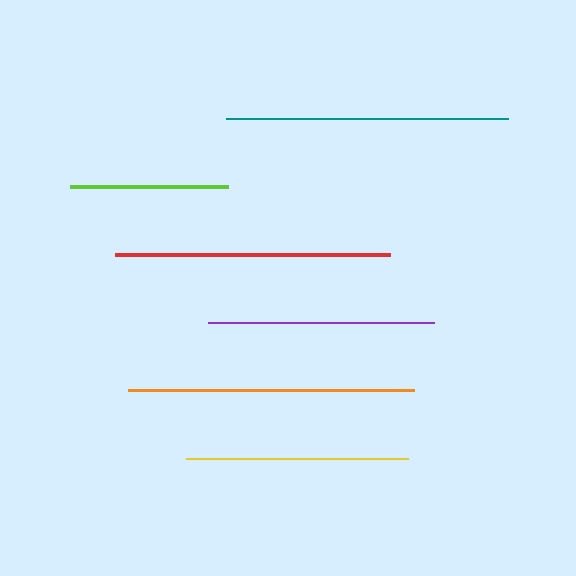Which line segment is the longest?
The orange line is the longest at approximately 286 pixels.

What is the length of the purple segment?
The purple segment is approximately 226 pixels long.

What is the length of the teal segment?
The teal segment is approximately 283 pixels long.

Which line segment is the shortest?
The lime line is the shortest at approximately 159 pixels.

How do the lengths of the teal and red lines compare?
The teal and red lines are approximately the same length.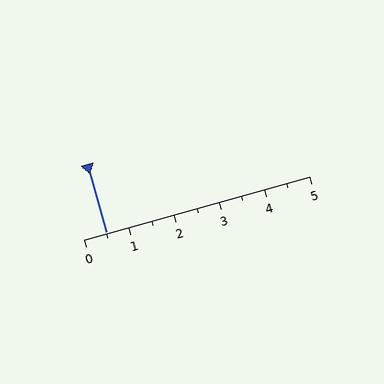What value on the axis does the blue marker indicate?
The marker indicates approximately 0.5.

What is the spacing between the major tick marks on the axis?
The major ticks are spaced 1 apart.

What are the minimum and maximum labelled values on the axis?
The axis runs from 0 to 5.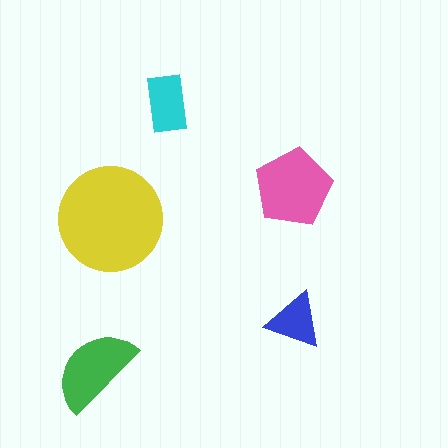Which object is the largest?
The yellow circle.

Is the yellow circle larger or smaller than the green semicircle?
Larger.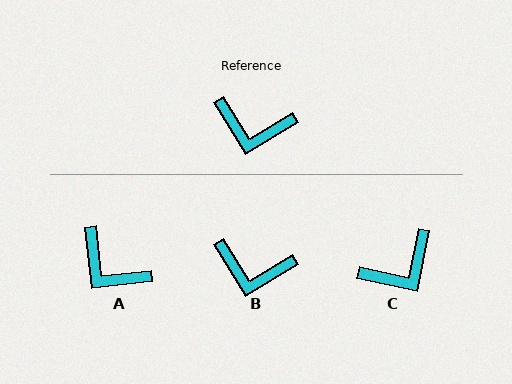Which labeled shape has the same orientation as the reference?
B.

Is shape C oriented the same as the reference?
No, it is off by about 47 degrees.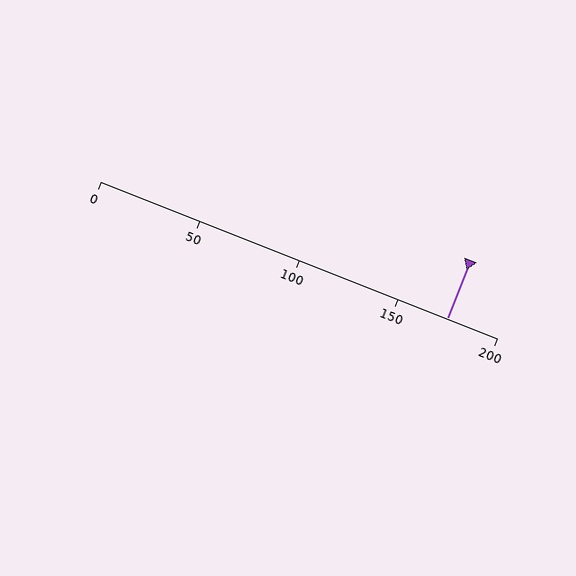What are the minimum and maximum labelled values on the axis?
The axis runs from 0 to 200.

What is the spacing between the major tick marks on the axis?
The major ticks are spaced 50 apart.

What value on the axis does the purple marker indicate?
The marker indicates approximately 175.